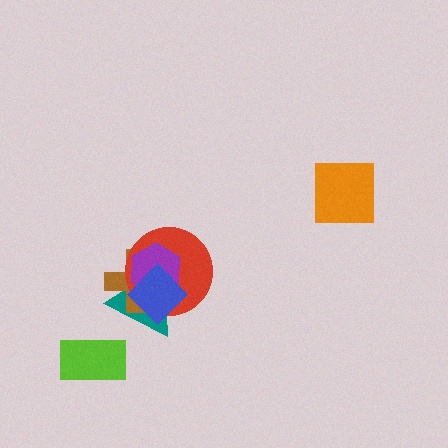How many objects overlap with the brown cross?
4 objects overlap with the brown cross.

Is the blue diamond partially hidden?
No, no other shape covers it.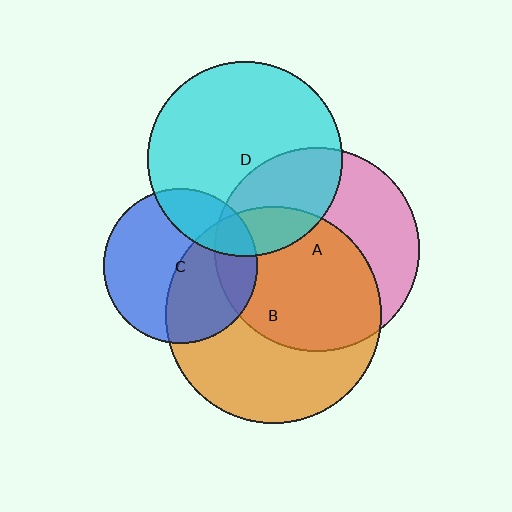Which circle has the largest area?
Circle B (orange).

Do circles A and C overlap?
Yes.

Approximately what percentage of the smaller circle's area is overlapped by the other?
Approximately 20%.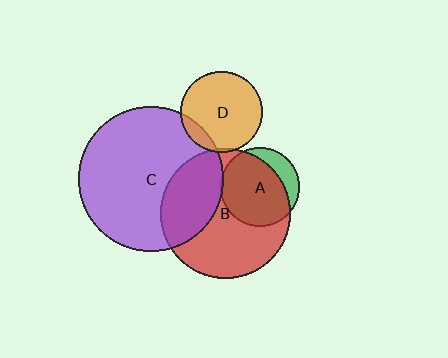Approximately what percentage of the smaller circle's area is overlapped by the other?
Approximately 75%.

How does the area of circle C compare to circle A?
Approximately 3.4 times.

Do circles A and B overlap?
Yes.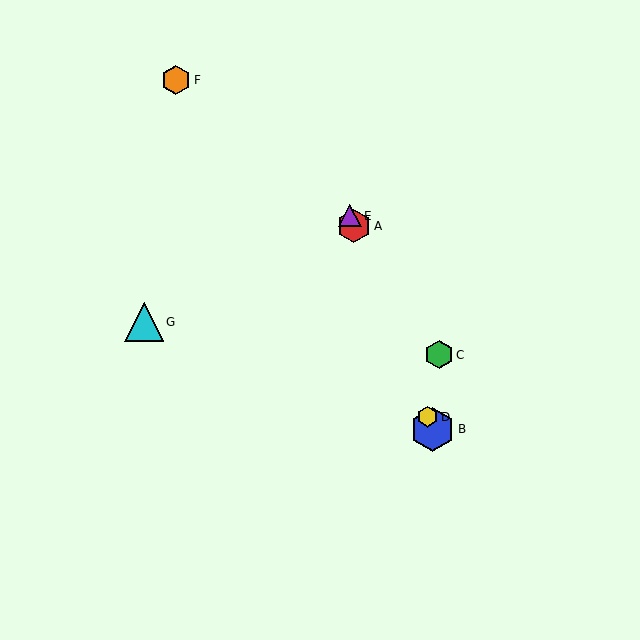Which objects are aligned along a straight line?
Objects A, B, D, E are aligned along a straight line.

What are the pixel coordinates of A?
Object A is at (354, 226).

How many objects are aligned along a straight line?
4 objects (A, B, D, E) are aligned along a straight line.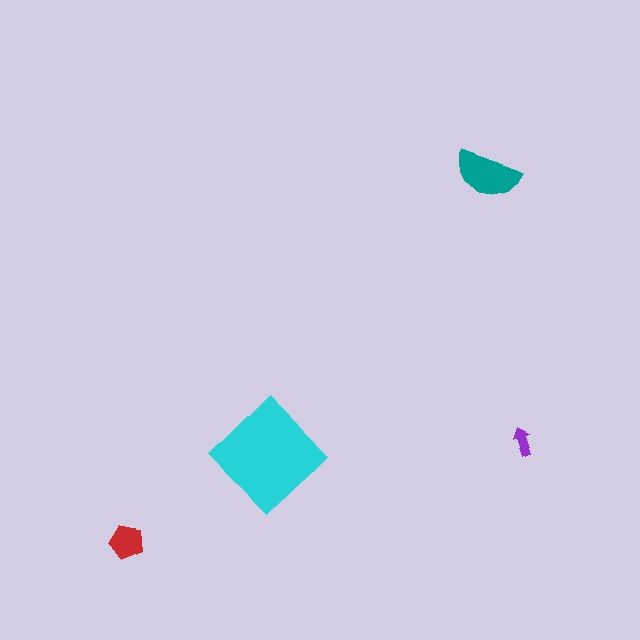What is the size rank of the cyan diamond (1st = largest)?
1st.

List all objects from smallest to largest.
The purple arrow, the red pentagon, the teal semicircle, the cyan diamond.